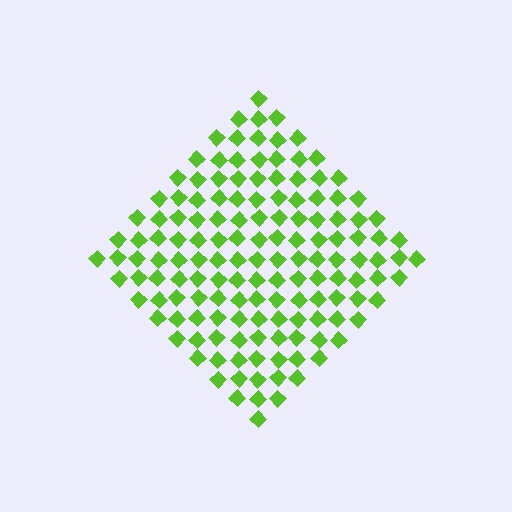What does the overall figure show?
The overall figure shows a diamond.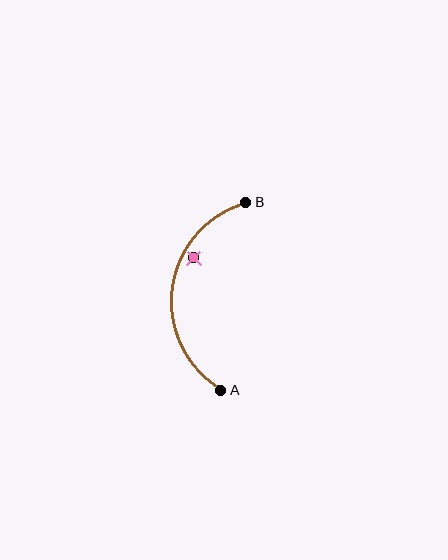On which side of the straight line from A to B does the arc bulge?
The arc bulges to the left of the straight line connecting A and B.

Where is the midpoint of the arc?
The arc midpoint is the point on the curve farthest from the straight line joining A and B. It sits to the left of that line.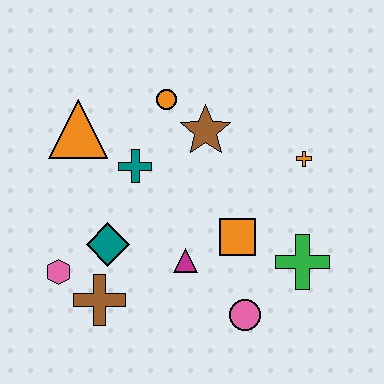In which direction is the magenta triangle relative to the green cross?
The magenta triangle is to the left of the green cross.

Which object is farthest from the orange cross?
The pink hexagon is farthest from the orange cross.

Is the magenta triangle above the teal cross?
No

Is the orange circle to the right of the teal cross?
Yes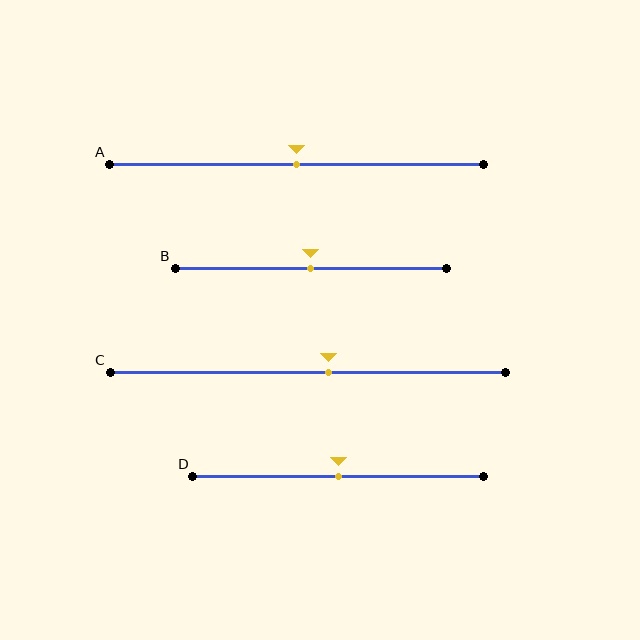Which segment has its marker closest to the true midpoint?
Segment A has its marker closest to the true midpoint.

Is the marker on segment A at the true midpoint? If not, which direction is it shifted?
Yes, the marker on segment A is at the true midpoint.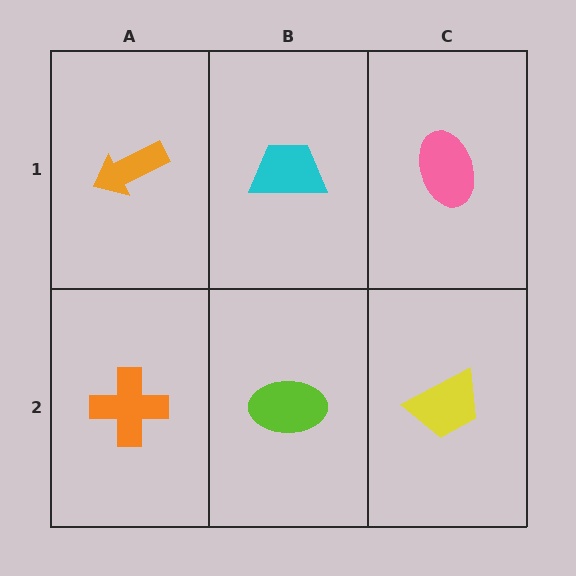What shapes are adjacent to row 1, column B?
A lime ellipse (row 2, column B), an orange arrow (row 1, column A), a pink ellipse (row 1, column C).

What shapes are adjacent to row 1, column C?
A yellow trapezoid (row 2, column C), a cyan trapezoid (row 1, column B).